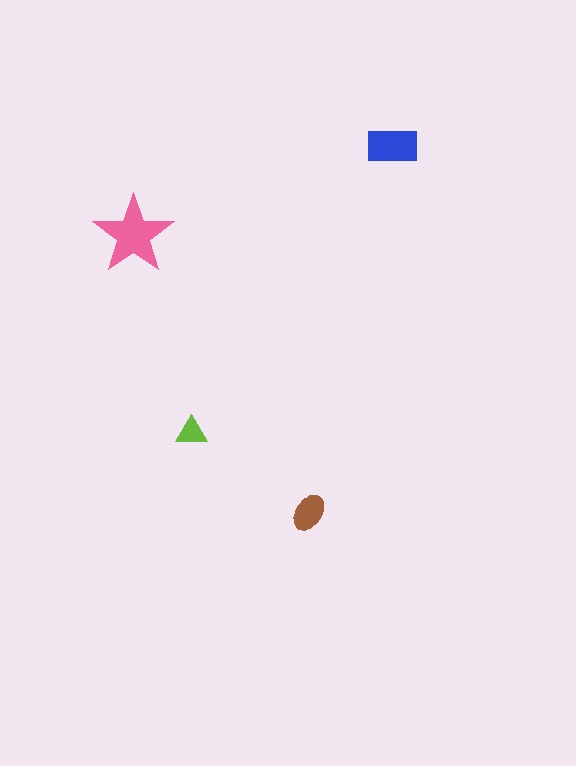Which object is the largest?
The pink star.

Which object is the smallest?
The lime triangle.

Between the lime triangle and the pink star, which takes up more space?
The pink star.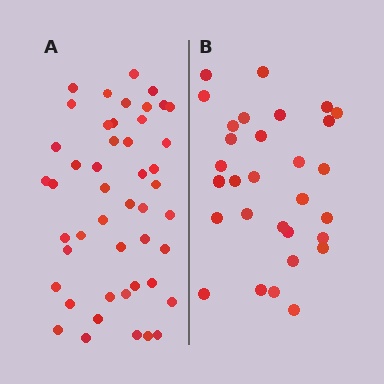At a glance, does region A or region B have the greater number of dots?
Region A (the left region) has more dots.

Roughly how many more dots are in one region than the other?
Region A has approximately 15 more dots than region B.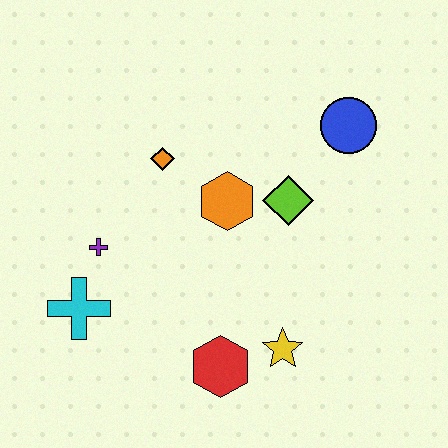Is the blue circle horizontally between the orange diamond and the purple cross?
No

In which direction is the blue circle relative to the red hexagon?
The blue circle is above the red hexagon.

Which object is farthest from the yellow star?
The blue circle is farthest from the yellow star.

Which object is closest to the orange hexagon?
The lime diamond is closest to the orange hexagon.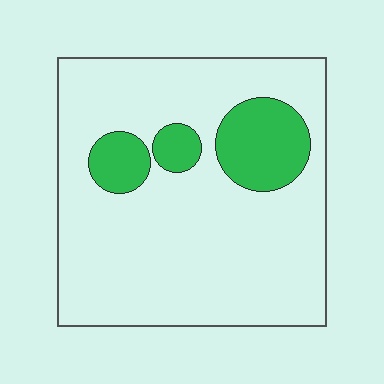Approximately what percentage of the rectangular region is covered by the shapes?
Approximately 15%.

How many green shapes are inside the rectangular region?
3.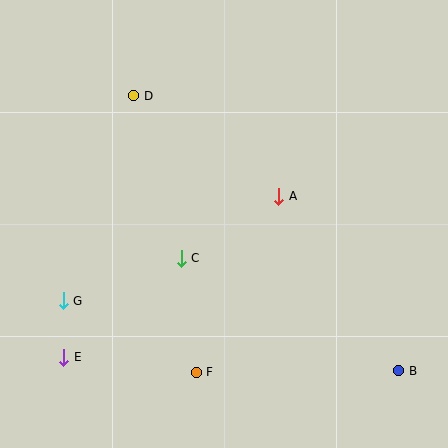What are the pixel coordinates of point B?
Point B is at (399, 371).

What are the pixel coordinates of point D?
Point D is at (134, 96).